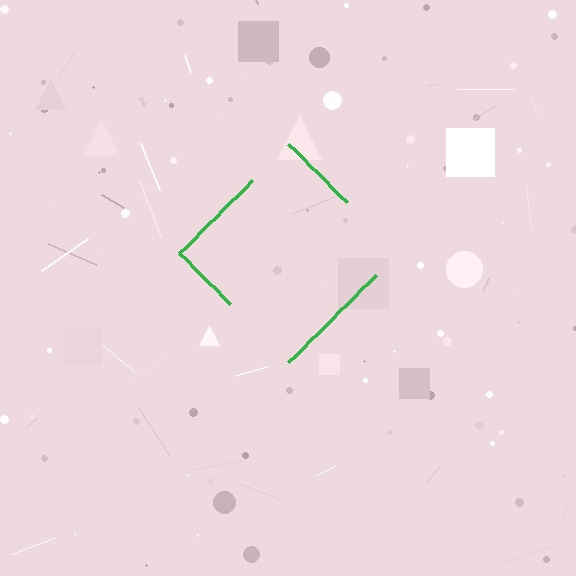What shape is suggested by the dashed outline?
The dashed outline suggests a diamond.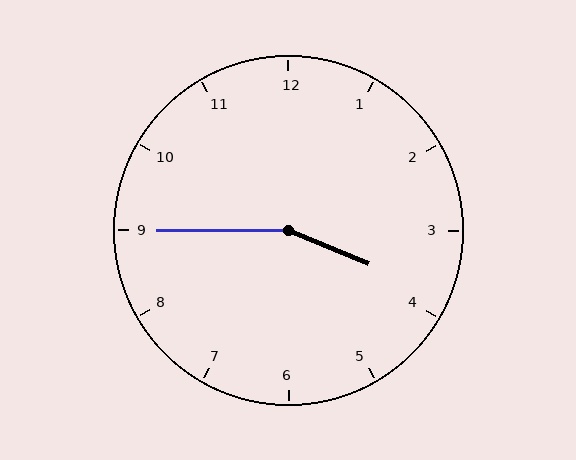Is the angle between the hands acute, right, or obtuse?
It is obtuse.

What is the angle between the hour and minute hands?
Approximately 158 degrees.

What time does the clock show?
3:45.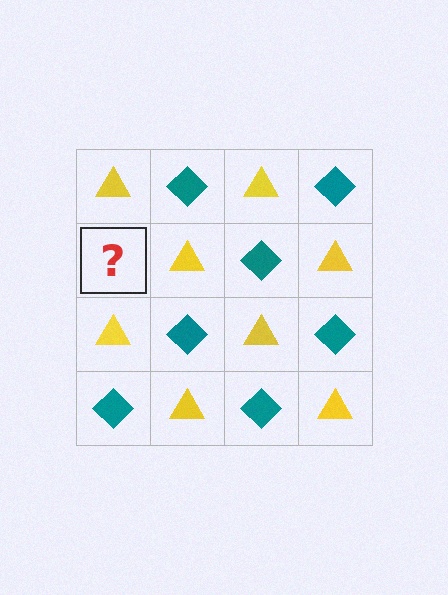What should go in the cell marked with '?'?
The missing cell should contain a teal diamond.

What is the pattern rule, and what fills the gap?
The rule is that it alternates yellow triangle and teal diamond in a checkerboard pattern. The gap should be filled with a teal diamond.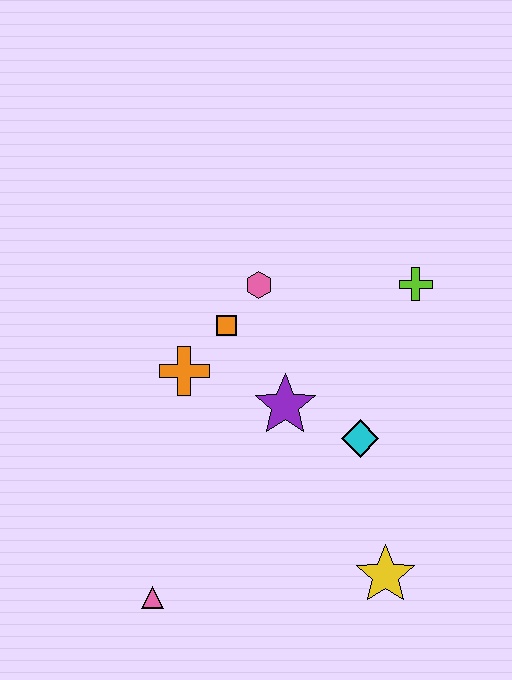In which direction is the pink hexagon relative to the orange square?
The pink hexagon is above the orange square.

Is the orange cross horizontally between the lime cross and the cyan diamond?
No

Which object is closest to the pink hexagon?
The orange square is closest to the pink hexagon.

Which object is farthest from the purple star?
The pink triangle is farthest from the purple star.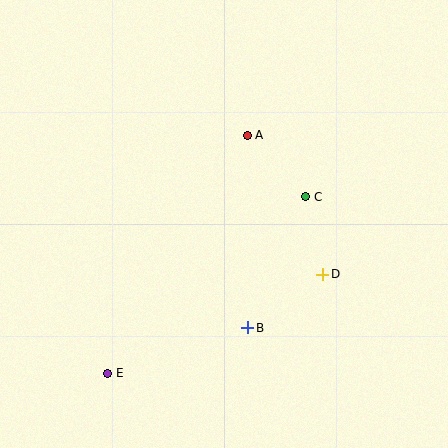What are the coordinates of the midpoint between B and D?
The midpoint between B and D is at (285, 301).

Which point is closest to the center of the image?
Point C at (306, 197) is closest to the center.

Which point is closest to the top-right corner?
Point A is closest to the top-right corner.